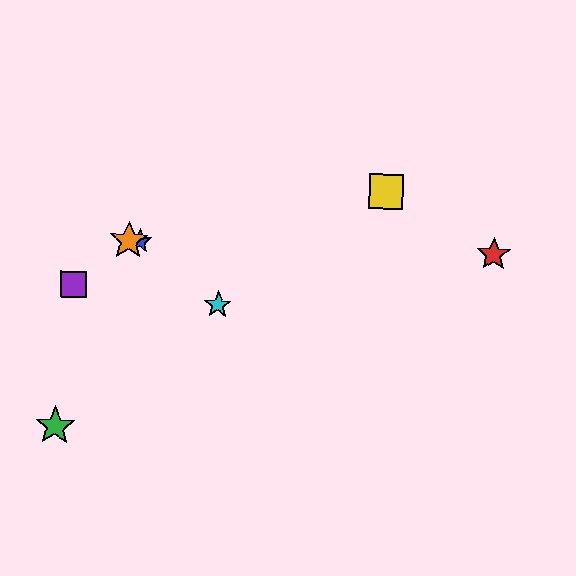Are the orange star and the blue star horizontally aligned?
Yes, both are at y≈241.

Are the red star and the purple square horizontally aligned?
No, the red star is at y≈254 and the purple square is at y≈284.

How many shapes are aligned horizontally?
3 shapes (the red star, the blue star, the orange star) are aligned horizontally.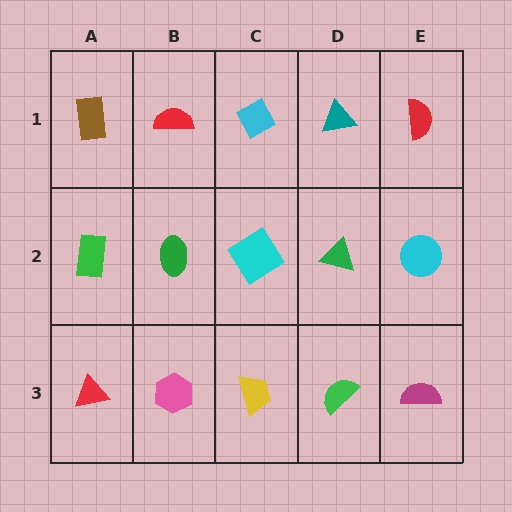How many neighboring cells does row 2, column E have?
3.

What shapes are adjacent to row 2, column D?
A teal triangle (row 1, column D), a green semicircle (row 3, column D), a cyan diamond (row 2, column C), a cyan circle (row 2, column E).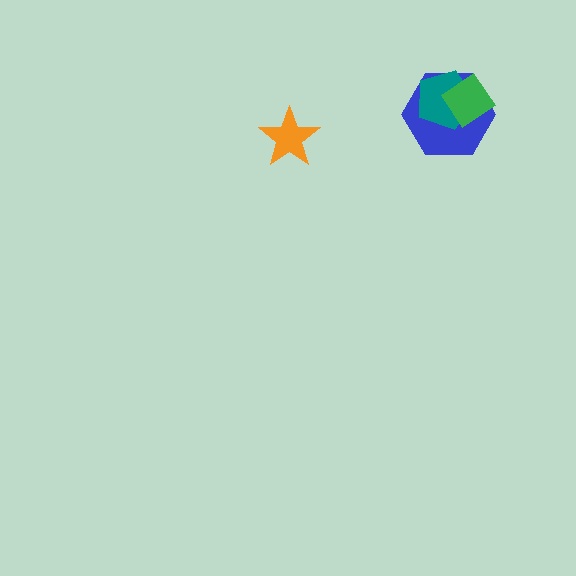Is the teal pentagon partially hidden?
Yes, it is partially covered by another shape.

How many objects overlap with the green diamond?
2 objects overlap with the green diamond.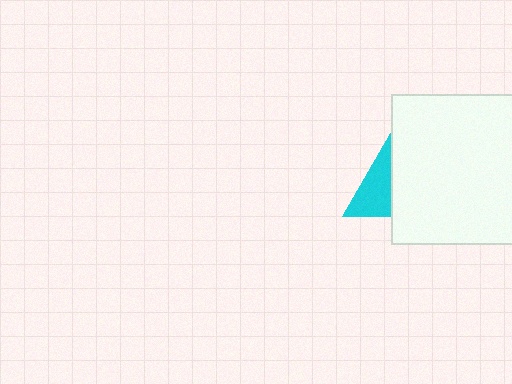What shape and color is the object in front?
The object in front is a white square.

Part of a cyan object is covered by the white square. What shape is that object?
It is a triangle.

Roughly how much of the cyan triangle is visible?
About half of it is visible (roughly 52%).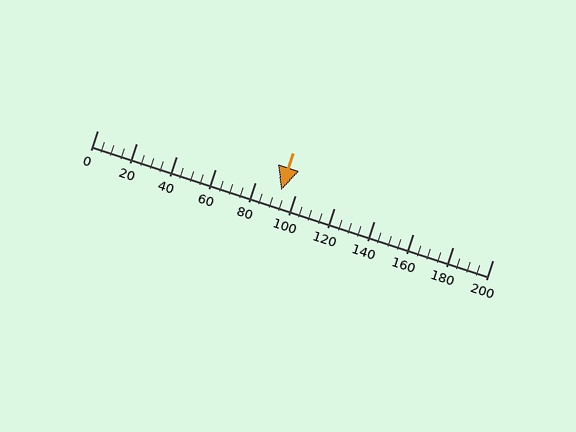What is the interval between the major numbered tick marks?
The major tick marks are spaced 20 units apart.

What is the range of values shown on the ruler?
The ruler shows values from 0 to 200.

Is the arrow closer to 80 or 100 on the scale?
The arrow is closer to 100.